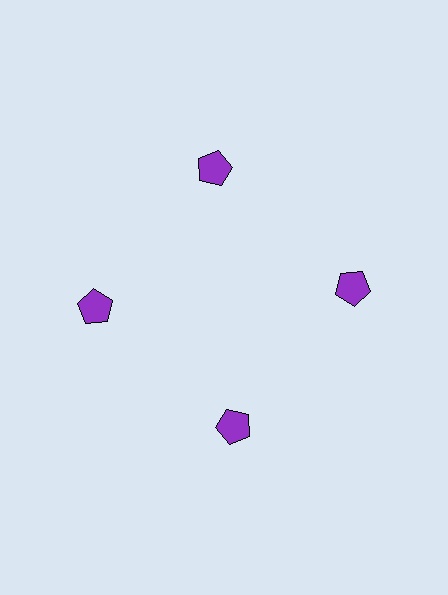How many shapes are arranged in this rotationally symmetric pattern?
There are 4 shapes, arranged in 4 groups of 1.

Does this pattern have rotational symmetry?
Yes, this pattern has 4-fold rotational symmetry. It looks the same after rotating 90 degrees around the center.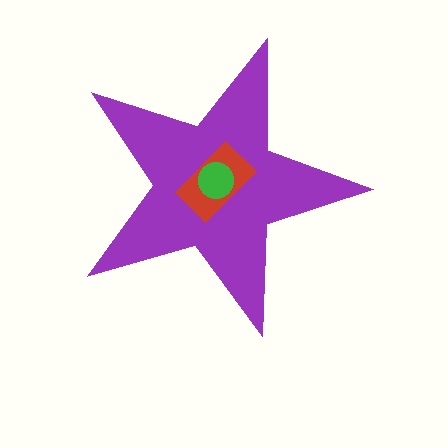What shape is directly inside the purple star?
The red rectangle.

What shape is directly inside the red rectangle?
The green circle.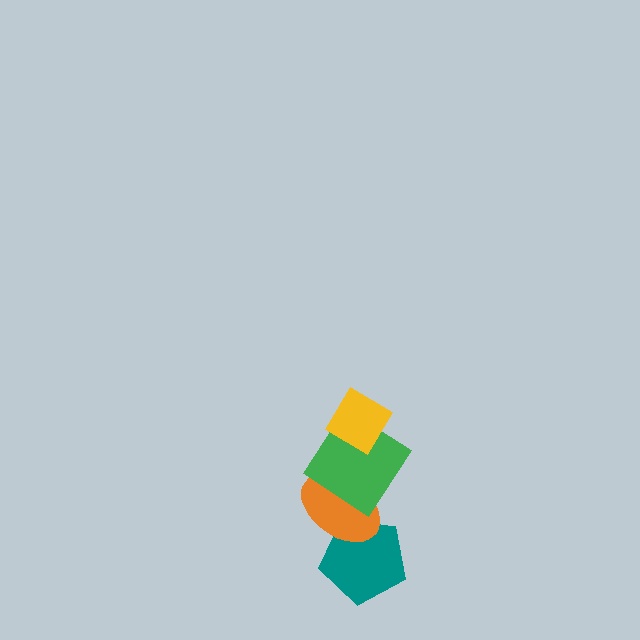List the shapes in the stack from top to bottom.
From top to bottom: the yellow diamond, the green diamond, the orange ellipse, the teal pentagon.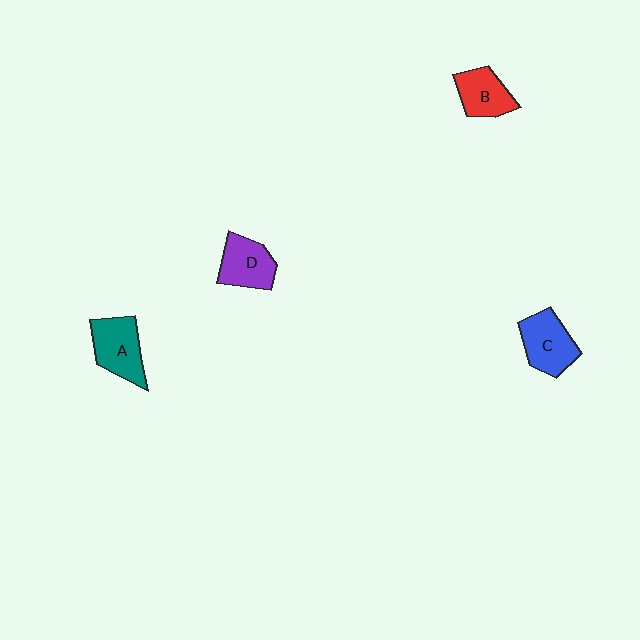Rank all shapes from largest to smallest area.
From largest to smallest: A (teal), C (blue), D (purple), B (red).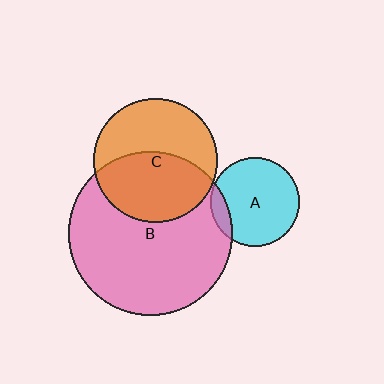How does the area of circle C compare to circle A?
Approximately 2.0 times.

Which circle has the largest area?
Circle B (pink).